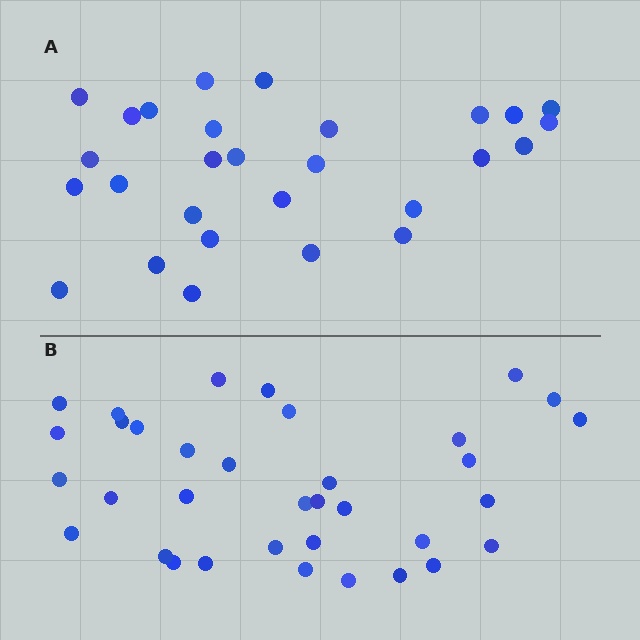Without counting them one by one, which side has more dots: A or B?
Region B (the bottom region) has more dots.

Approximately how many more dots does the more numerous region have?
Region B has roughly 8 or so more dots than region A.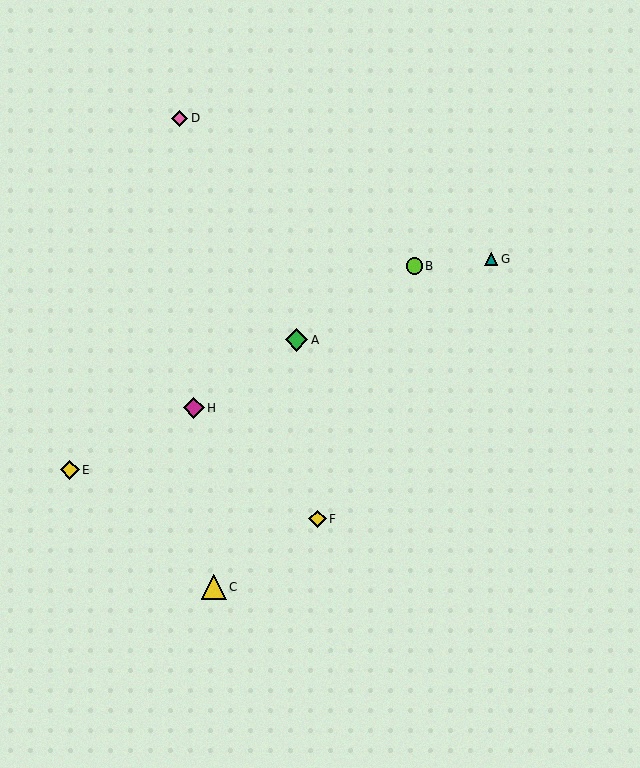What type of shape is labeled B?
Shape B is a lime circle.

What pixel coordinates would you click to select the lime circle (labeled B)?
Click at (414, 266) to select the lime circle B.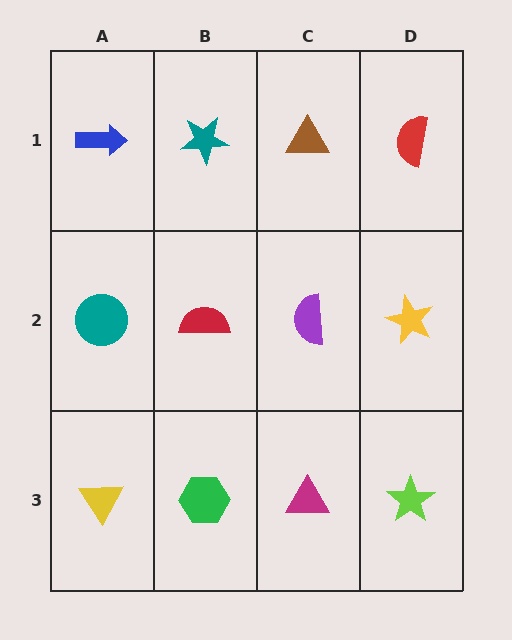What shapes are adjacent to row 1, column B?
A red semicircle (row 2, column B), a blue arrow (row 1, column A), a brown triangle (row 1, column C).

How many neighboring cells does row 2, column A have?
3.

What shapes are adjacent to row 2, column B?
A teal star (row 1, column B), a green hexagon (row 3, column B), a teal circle (row 2, column A), a purple semicircle (row 2, column C).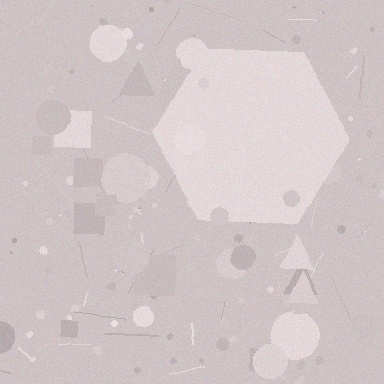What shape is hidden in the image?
A hexagon is hidden in the image.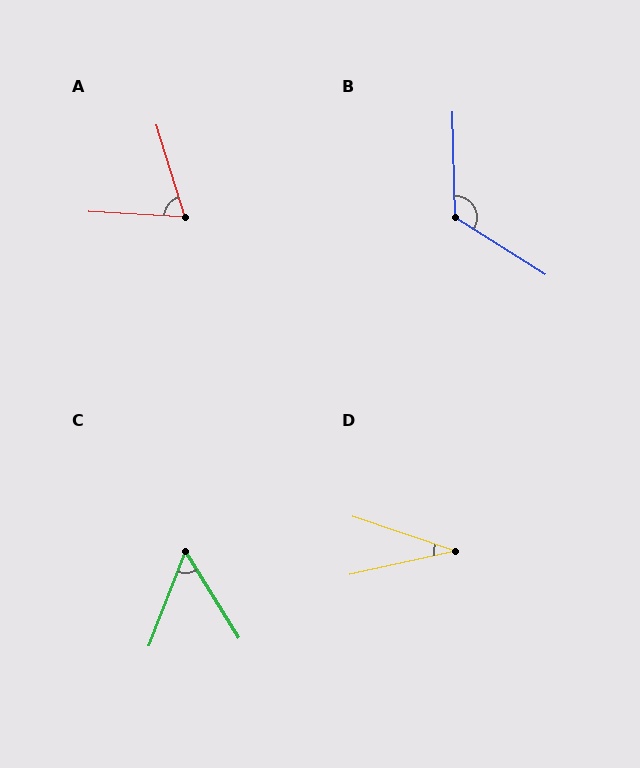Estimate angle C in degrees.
Approximately 53 degrees.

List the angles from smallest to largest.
D (31°), C (53°), A (69°), B (124°).